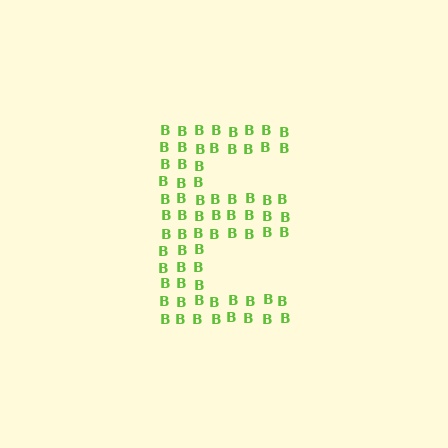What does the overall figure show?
The overall figure shows the letter E.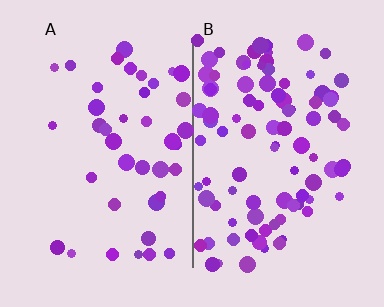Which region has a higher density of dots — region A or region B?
B (the right).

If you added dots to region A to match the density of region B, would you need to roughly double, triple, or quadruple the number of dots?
Approximately double.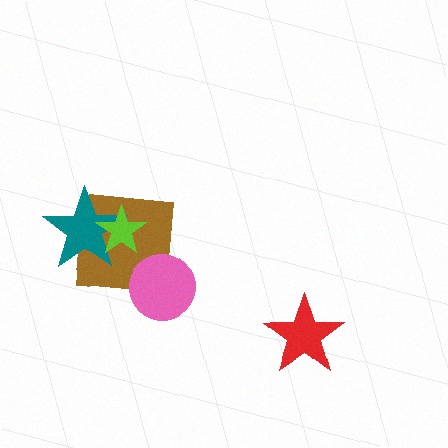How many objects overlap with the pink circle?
1 object overlaps with the pink circle.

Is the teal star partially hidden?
Yes, it is partially covered by another shape.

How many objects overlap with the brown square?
3 objects overlap with the brown square.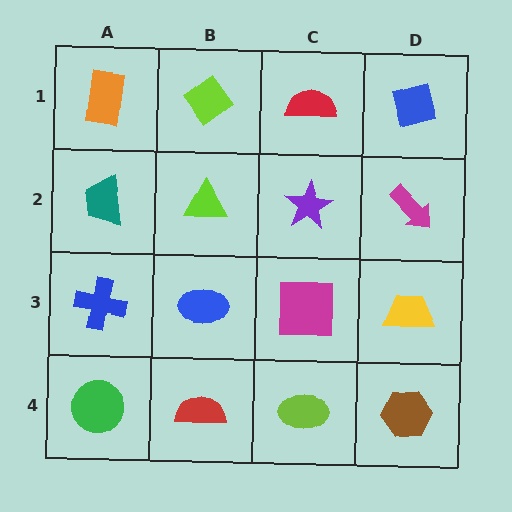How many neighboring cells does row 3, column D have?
3.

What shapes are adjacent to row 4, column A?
A blue cross (row 3, column A), a red semicircle (row 4, column B).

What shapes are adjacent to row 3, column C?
A purple star (row 2, column C), a lime ellipse (row 4, column C), a blue ellipse (row 3, column B), a yellow trapezoid (row 3, column D).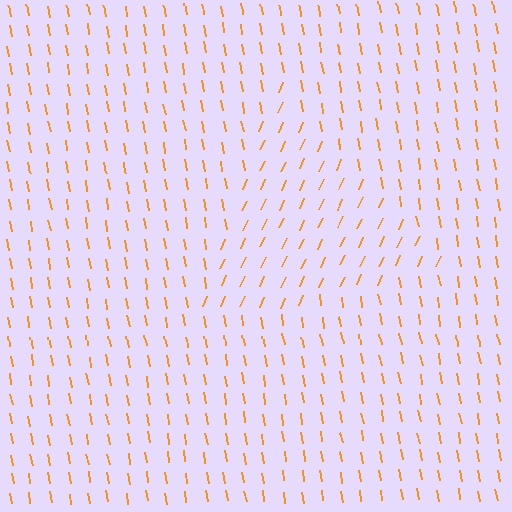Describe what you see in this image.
The image is filled with small orange line segments. A triangle region in the image has lines oriented differently from the surrounding lines, creating a visible texture boundary.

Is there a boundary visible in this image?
Yes, there is a texture boundary formed by a change in line orientation.